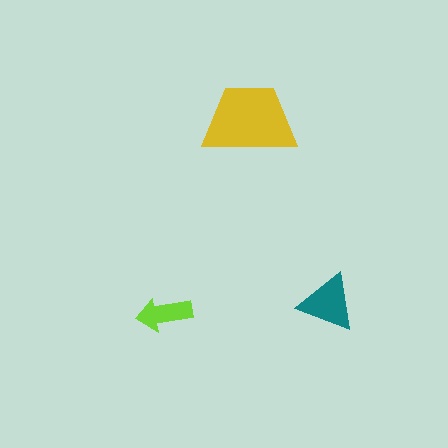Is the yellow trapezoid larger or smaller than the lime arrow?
Larger.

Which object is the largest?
The yellow trapezoid.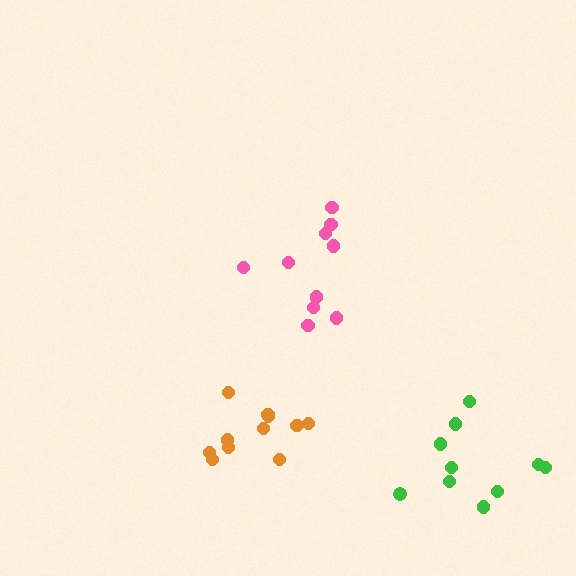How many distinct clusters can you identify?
There are 3 distinct clusters.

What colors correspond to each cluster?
The clusters are colored: orange, pink, green.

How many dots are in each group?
Group 1: 11 dots, Group 2: 10 dots, Group 3: 10 dots (31 total).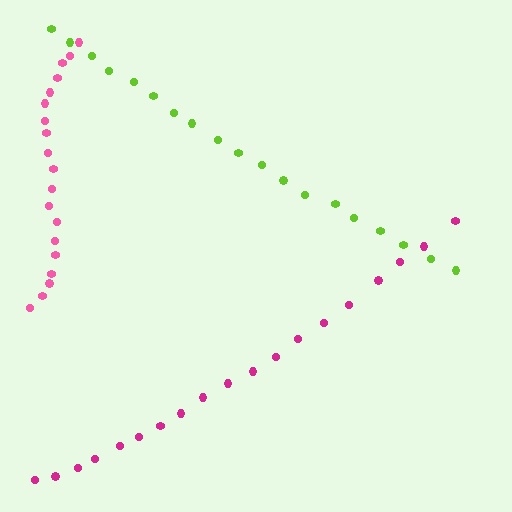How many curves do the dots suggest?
There are 3 distinct paths.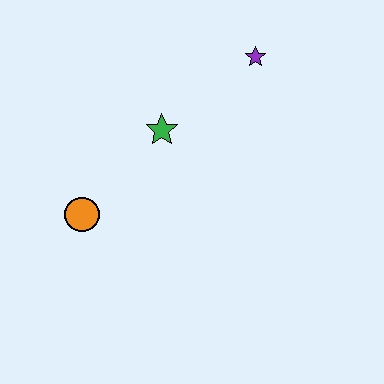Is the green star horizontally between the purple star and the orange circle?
Yes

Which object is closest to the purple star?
The green star is closest to the purple star.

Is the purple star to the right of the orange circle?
Yes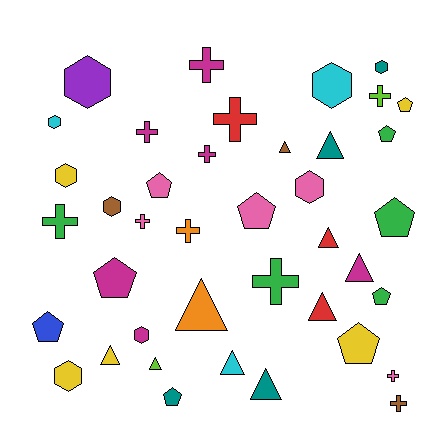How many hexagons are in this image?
There are 9 hexagons.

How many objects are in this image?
There are 40 objects.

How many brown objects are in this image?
There are 3 brown objects.